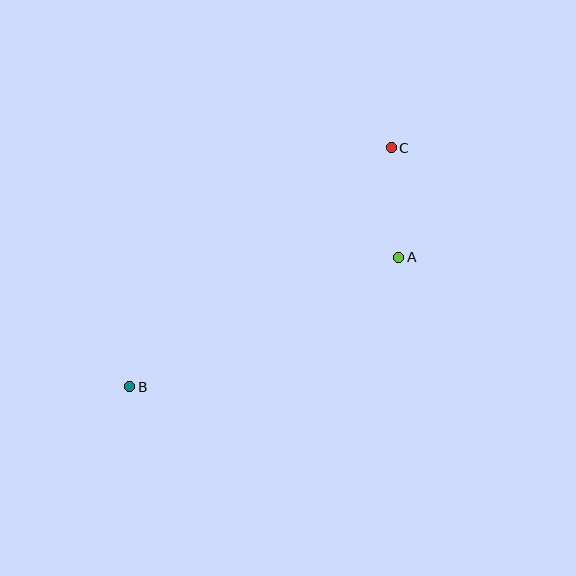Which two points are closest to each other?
Points A and C are closest to each other.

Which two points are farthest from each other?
Points B and C are farthest from each other.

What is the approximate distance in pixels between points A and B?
The distance between A and B is approximately 299 pixels.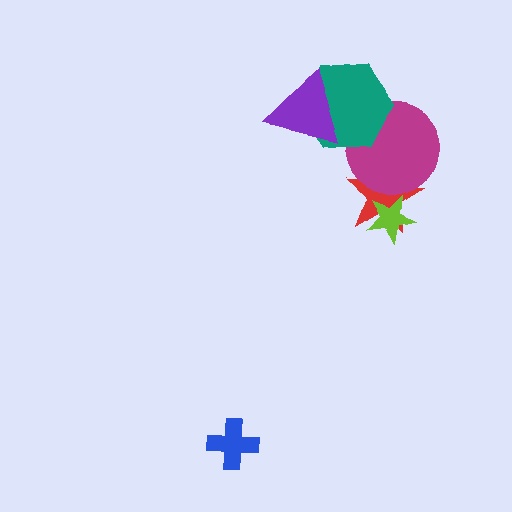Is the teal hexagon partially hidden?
Yes, it is partially covered by another shape.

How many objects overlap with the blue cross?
0 objects overlap with the blue cross.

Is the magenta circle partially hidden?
Yes, it is partially covered by another shape.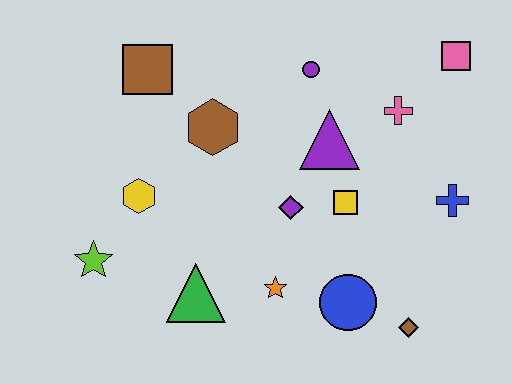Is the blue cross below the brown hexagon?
Yes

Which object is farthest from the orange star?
The pink square is farthest from the orange star.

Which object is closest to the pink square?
The pink cross is closest to the pink square.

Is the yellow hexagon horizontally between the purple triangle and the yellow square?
No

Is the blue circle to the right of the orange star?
Yes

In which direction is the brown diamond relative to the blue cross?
The brown diamond is below the blue cross.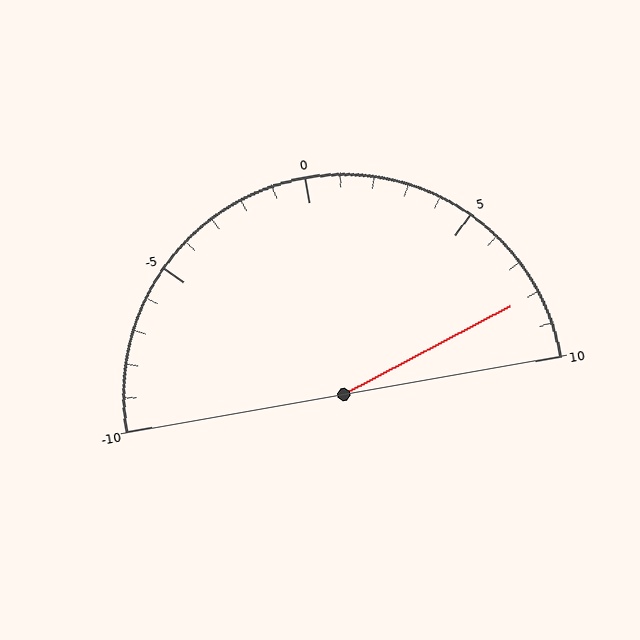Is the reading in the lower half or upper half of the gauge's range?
The reading is in the upper half of the range (-10 to 10).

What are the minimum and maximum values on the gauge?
The gauge ranges from -10 to 10.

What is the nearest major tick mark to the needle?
The nearest major tick mark is 10.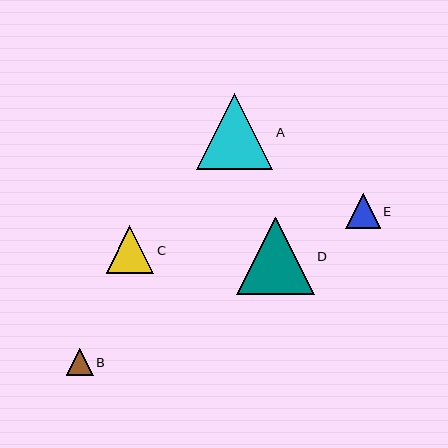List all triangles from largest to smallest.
From largest to smallest: D, A, C, E, B.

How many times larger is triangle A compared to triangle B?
Triangle A is approximately 2.8 times the size of triangle B.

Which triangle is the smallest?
Triangle B is the smallest with a size of approximately 27 pixels.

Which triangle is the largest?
Triangle D is the largest with a size of approximately 77 pixels.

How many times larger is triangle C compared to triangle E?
Triangle C is approximately 1.4 times the size of triangle E.